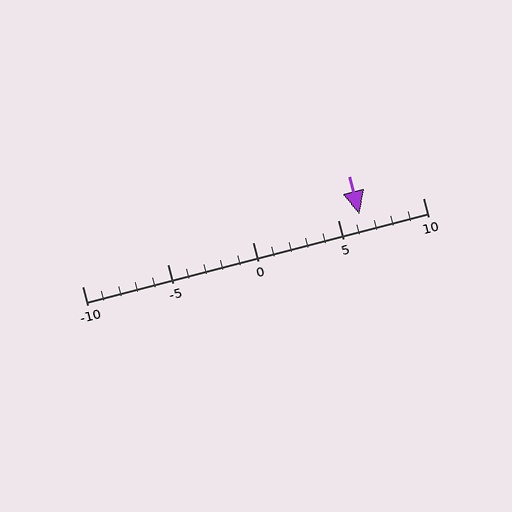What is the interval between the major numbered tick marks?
The major tick marks are spaced 5 units apart.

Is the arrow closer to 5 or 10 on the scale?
The arrow is closer to 5.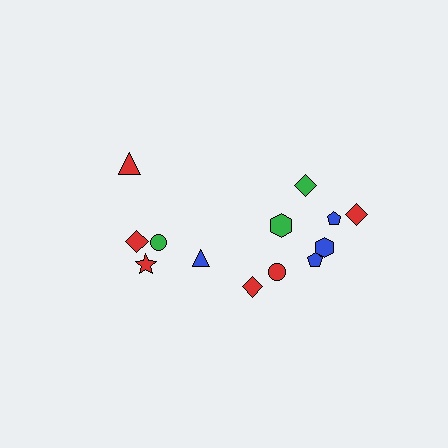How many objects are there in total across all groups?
There are 13 objects.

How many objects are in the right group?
There are 8 objects.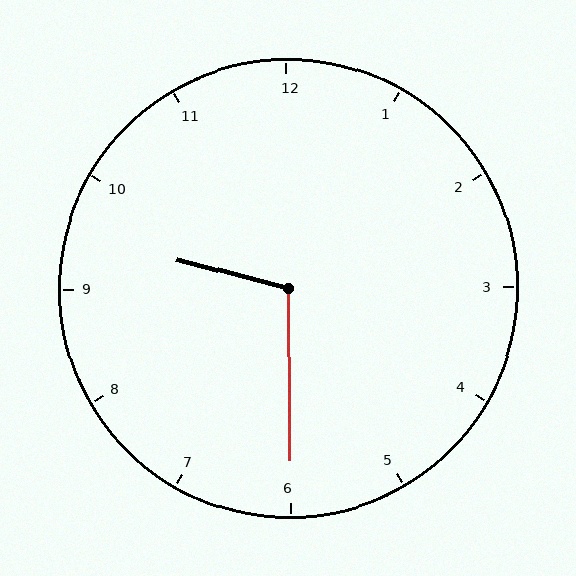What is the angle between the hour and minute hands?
Approximately 105 degrees.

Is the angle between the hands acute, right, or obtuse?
It is obtuse.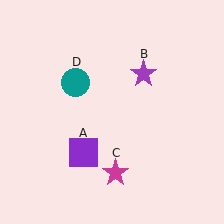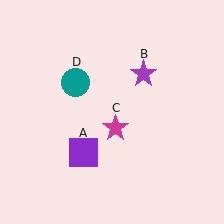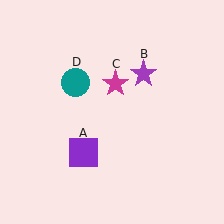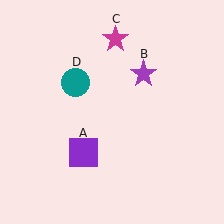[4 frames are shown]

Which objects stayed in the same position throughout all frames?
Purple square (object A) and purple star (object B) and teal circle (object D) remained stationary.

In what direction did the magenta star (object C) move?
The magenta star (object C) moved up.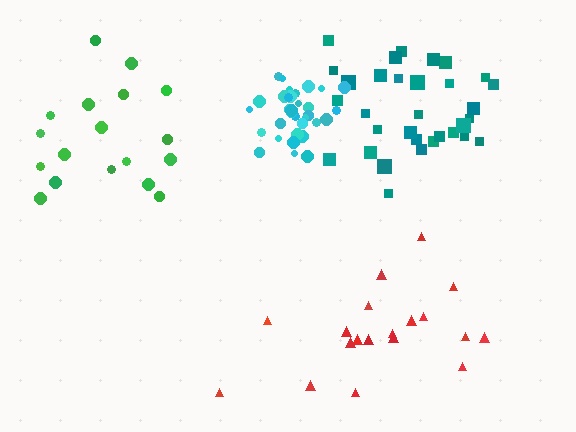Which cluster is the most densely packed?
Cyan.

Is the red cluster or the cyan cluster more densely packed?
Cyan.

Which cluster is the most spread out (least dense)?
Green.